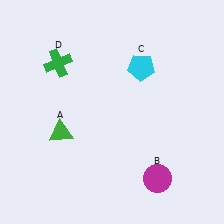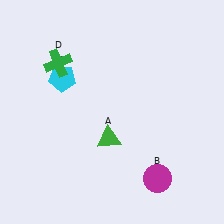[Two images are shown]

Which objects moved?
The objects that moved are: the green triangle (A), the cyan pentagon (C).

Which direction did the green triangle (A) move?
The green triangle (A) moved right.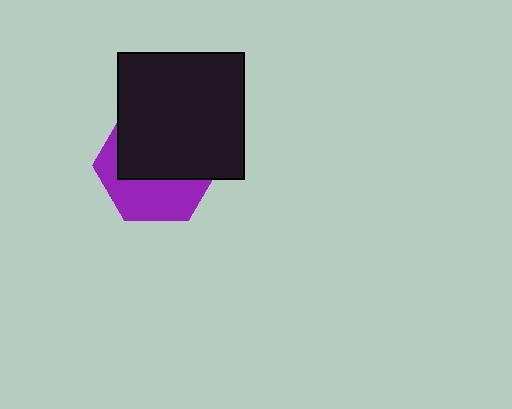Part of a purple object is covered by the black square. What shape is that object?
It is a hexagon.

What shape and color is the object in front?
The object in front is a black square.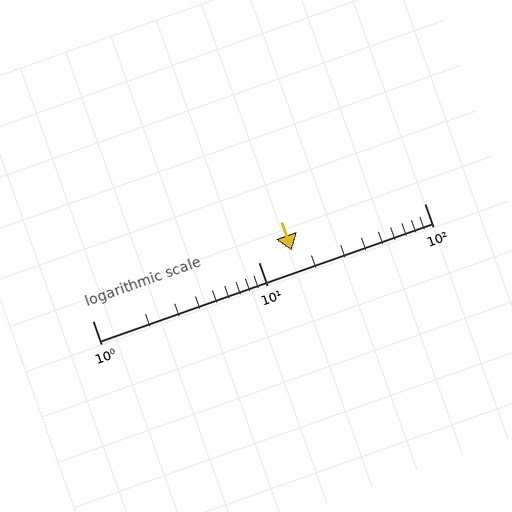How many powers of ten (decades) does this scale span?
The scale spans 2 decades, from 1 to 100.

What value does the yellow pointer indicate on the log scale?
The pointer indicates approximately 16.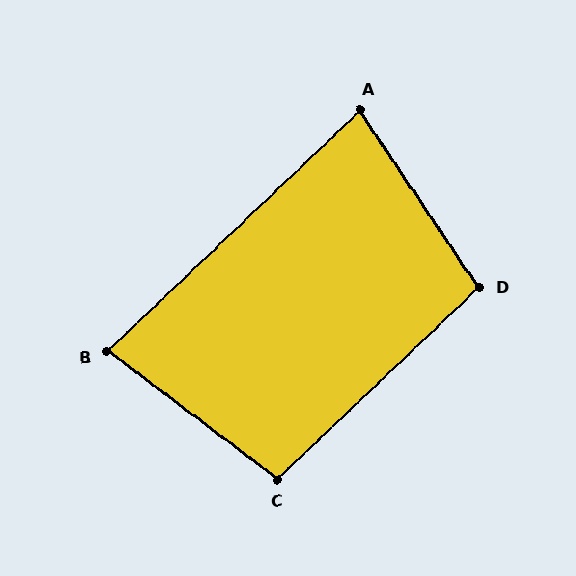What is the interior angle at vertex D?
Approximately 99 degrees (obtuse).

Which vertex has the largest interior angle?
C, at approximately 100 degrees.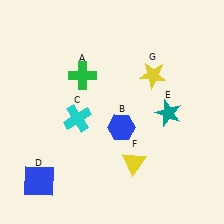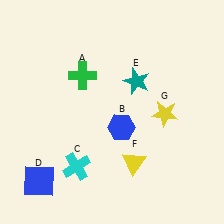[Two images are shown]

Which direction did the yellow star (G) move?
The yellow star (G) moved down.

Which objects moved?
The objects that moved are: the cyan cross (C), the teal star (E), the yellow star (G).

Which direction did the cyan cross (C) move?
The cyan cross (C) moved down.